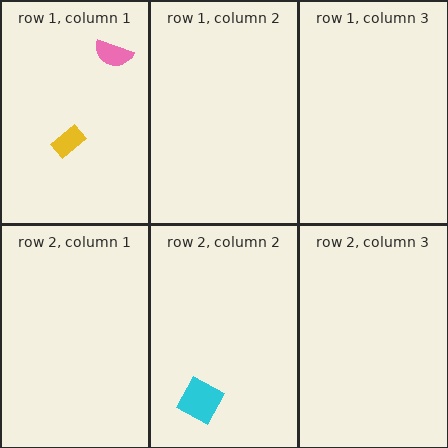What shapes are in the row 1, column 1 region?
The pink semicircle, the yellow rectangle.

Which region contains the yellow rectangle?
The row 1, column 1 region.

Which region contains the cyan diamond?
The row 2, column 2 region.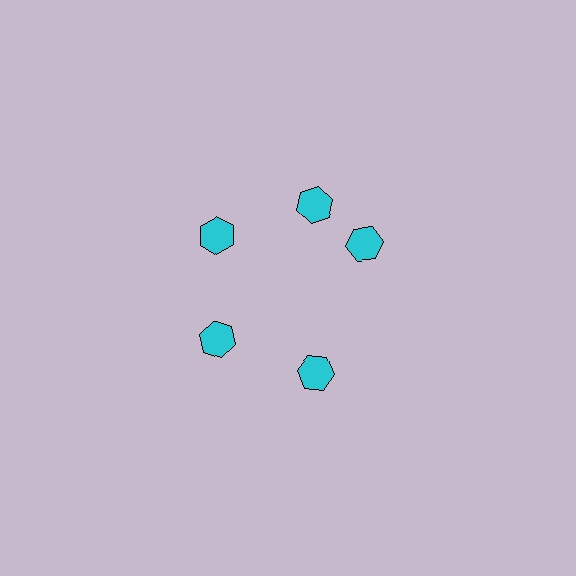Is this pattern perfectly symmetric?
No. The 5 cyan hexagons are arranged in a ring, but one element near the 3 o'clock position is rotated out of alignment along the ring, breaking the 5-fold rotational symmetry.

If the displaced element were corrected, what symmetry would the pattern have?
It would have 5-fold rotational symmetry — the pattern would map onto itself every 72 degrees.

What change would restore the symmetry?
The symmetry would be restored by rotating it back into even spacing with its neighbors so that all 5 hexagons sit at equal angles and equal distance from the center.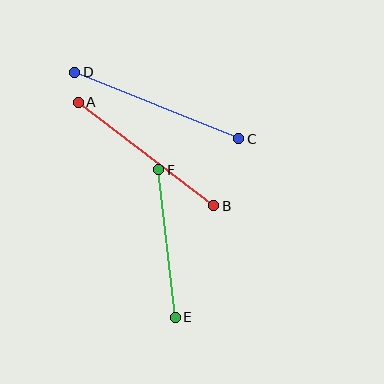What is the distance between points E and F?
The distance is approximately 149 pixels.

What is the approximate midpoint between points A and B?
The midpoint is at approximately (146, 154) pixels.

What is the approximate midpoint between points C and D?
The midpoint is at approximately (157, 106) pixels.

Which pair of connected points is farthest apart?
Points C and D are farthest apart.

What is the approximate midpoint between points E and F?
The midpoint is at approximately (167, 243) pixels.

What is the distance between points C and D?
The distance is approximately 177 pixels.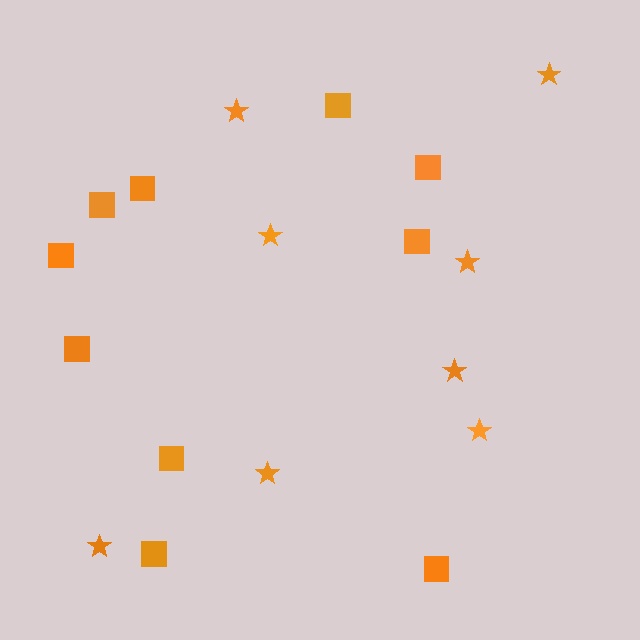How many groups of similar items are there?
There are 2 groups: one group of stars (8) and one group of squares (10).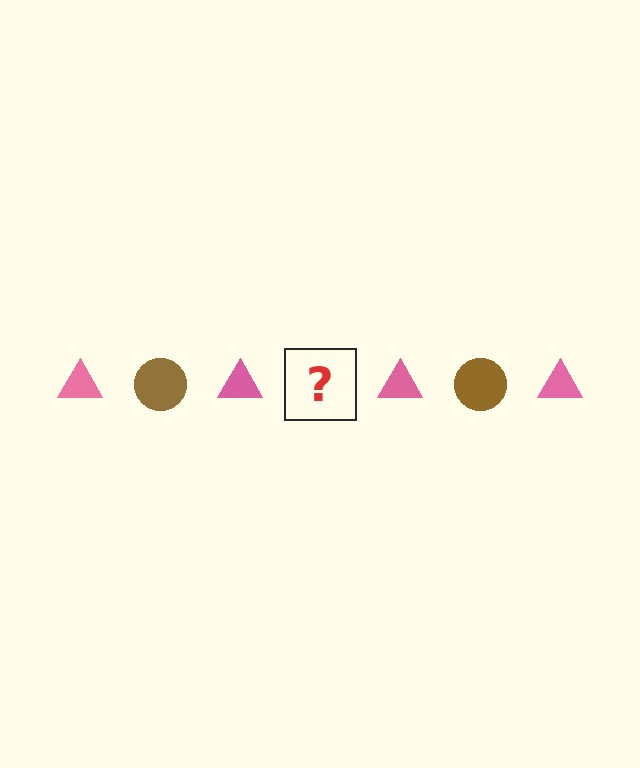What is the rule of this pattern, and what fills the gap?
The rule is that the pattern alternates between pink triangle and brown circle. The gap should be filled with a brown circle.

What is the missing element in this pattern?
The missing element is a brown circle.